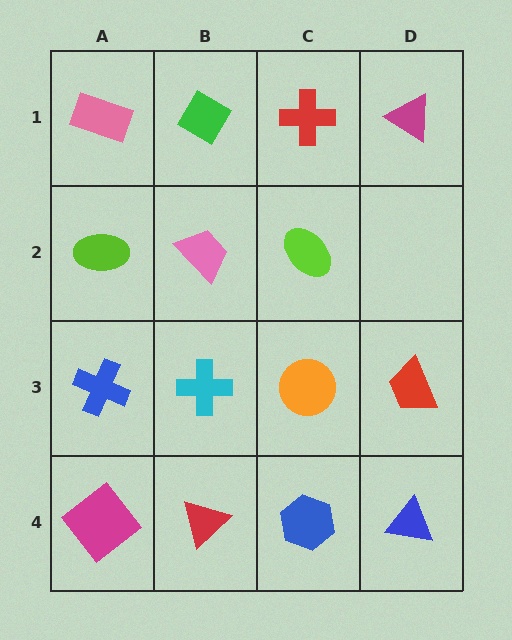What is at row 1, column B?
A green diamond.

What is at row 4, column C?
A blue hexagon.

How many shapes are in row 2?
3 shapes.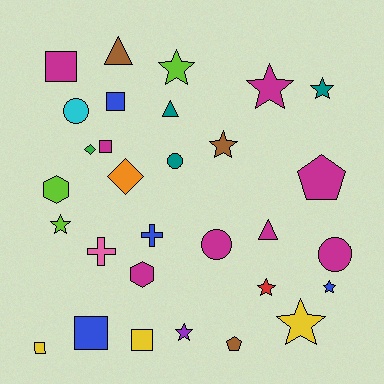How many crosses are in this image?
There are 2 crosses.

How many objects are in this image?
There are 30 objects.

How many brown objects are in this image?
There are 3 brown objects.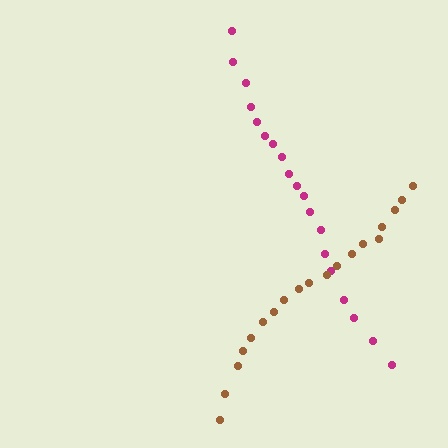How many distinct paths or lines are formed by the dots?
There are 2 distinct paths.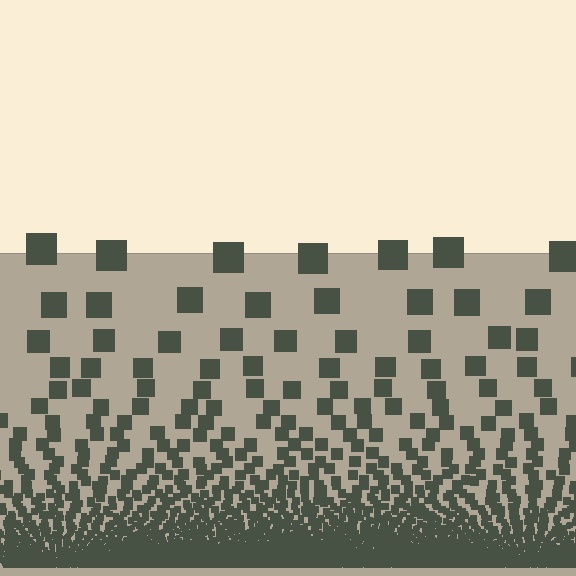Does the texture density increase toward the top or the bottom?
Density increases toward the bottom.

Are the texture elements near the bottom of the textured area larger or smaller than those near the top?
Smaller. The gradient is inverted — elements near the bottom are smaller and denser.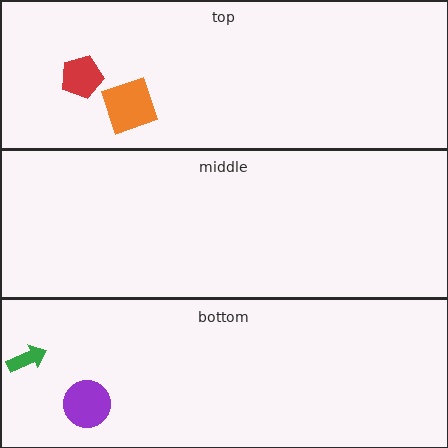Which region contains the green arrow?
The bottom region.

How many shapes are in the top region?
2.